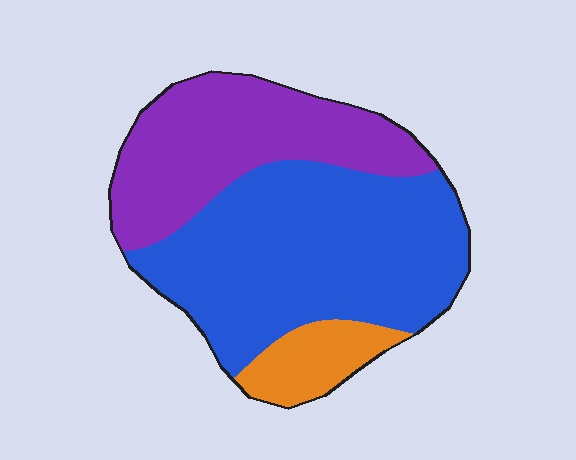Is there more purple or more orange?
Purple.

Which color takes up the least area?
Orange, at roughly 10%.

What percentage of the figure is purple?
Purple takes up about one third (1/3) of the figure.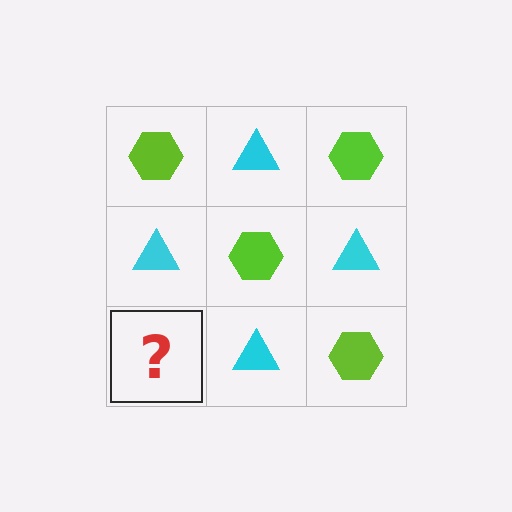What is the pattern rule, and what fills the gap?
The rule is that it alternates lime hexagon and cyan triangle in a checkerboard pattern. The gap should be filled with a lime hexagon.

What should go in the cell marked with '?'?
The missing cell should contain a lime hexagon.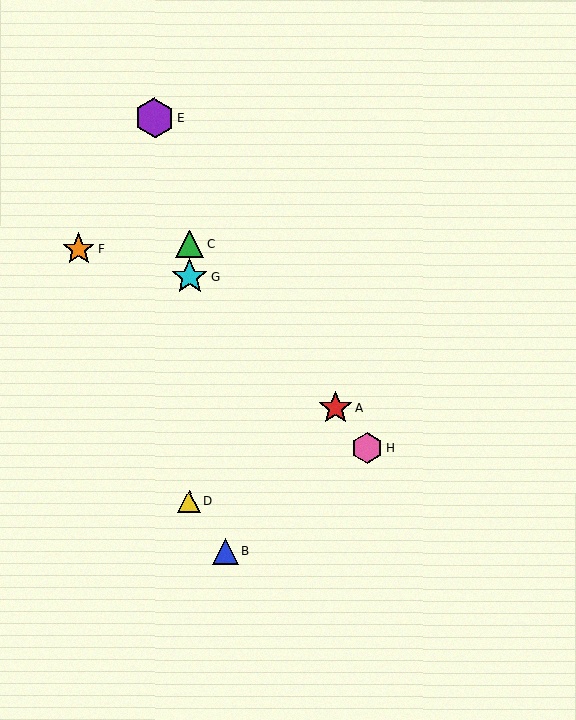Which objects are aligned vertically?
Objects C, D, G are aligned vertically.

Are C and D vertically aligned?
Yes, both are at x≈190.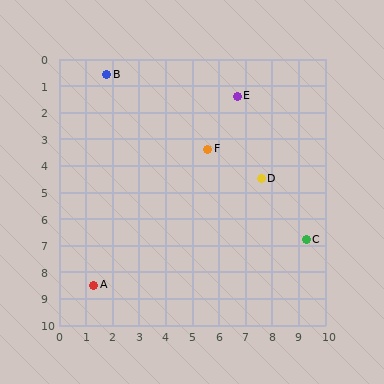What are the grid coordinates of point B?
Point B is at approximately (1.8, 0.6).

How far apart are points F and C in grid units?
Points F and C are about 5.0 grid units apart.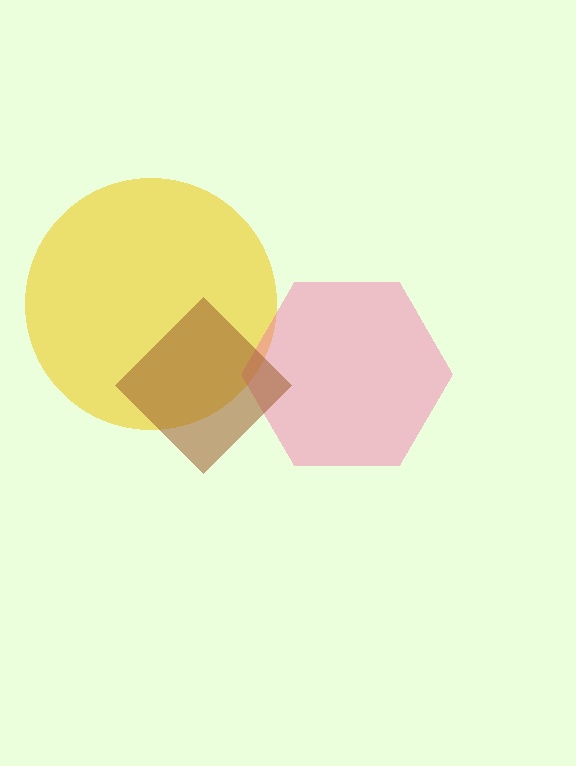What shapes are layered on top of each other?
The layered shapes are: a yellow circle, a pink hexagon, a brown diamond.